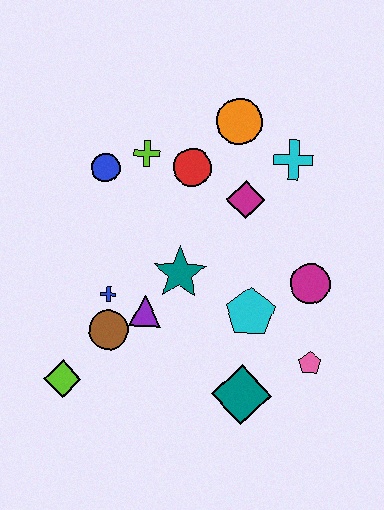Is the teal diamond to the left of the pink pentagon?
Yes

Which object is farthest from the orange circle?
The lime diamond is farthest from the orange circle.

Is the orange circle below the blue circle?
No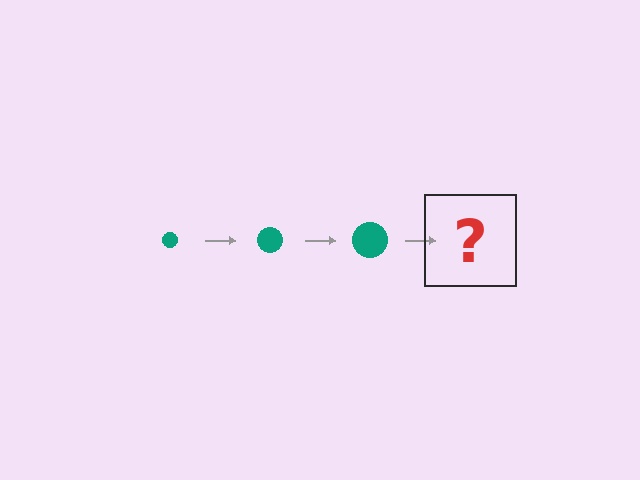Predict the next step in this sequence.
The next step is a teal circle, larger than the previous one.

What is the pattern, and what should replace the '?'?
The pattern is that the circle gets progressively larger each step. The '?' should be a teal circle, larger than the previous one.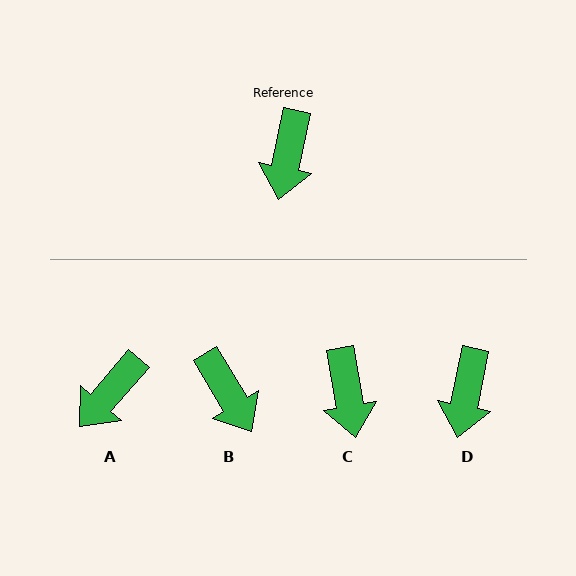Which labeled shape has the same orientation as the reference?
D.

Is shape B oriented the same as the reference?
No, it is off by about 43 degrees.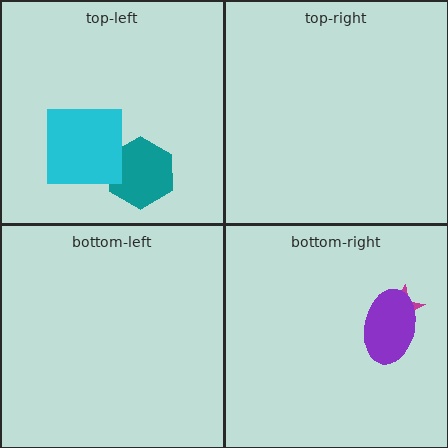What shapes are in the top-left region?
The teal hexagon, the cyan square.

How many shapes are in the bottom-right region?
2.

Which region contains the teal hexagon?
The top-left region.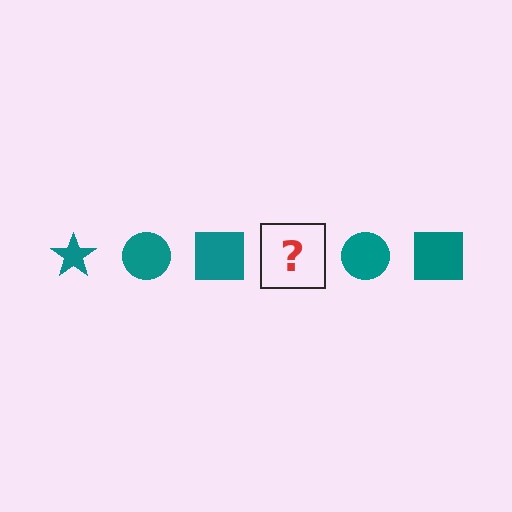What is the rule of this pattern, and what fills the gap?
The rule is that the pattern cycles through star, circle, square shapes in teal. The gap should be filled with a teal star.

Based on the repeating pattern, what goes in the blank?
The blank should be a teal star.